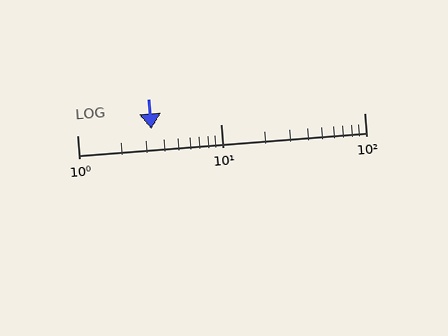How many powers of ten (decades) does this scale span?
The scale spans 2 decades, from 1 to 100.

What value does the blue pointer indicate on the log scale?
The pointer indicates approximately 3.3.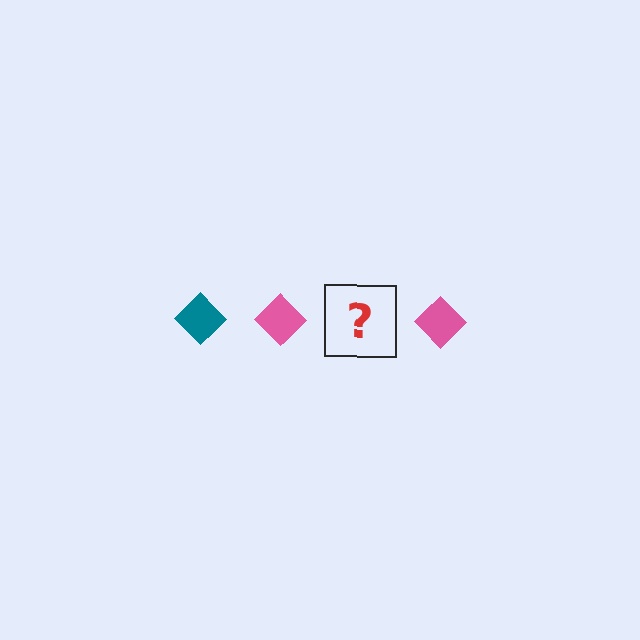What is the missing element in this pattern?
The missing element is a teal diamond.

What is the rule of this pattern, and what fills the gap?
The rule is that the pattern cycles through teal, pink diamonds. The gap should be filled with a teal diamond.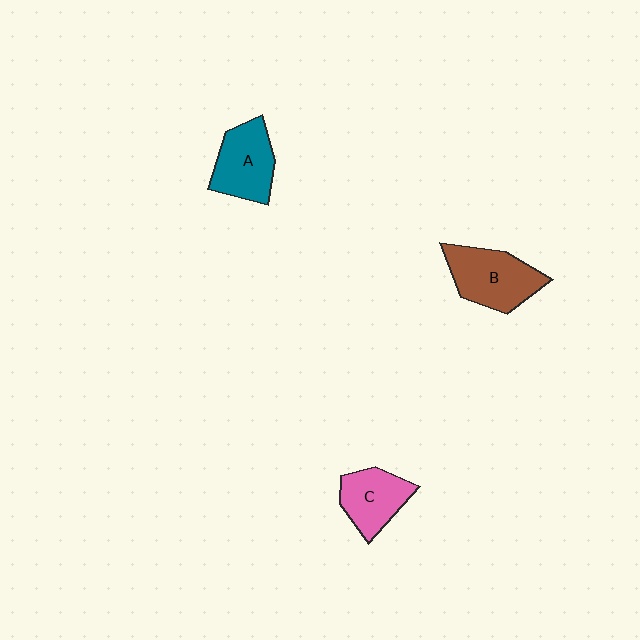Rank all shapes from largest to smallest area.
From largest to smallest: B (brown), A (teal), C (pink).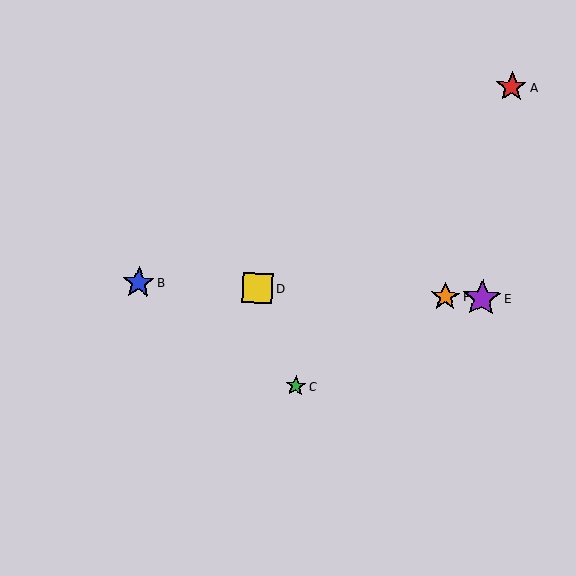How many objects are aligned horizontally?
4 objects (B, D, E, F) are aligned horizontally.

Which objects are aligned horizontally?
Objects B, D, E, F are aligned horizontally.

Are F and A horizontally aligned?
No, F is at y≈297 and A is at y≈87.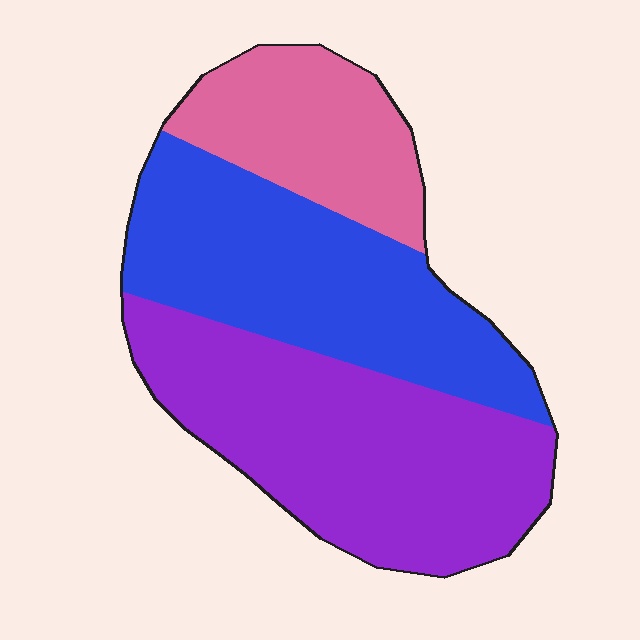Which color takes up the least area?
Pink, at roughly 20%.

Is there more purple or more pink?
Purple.